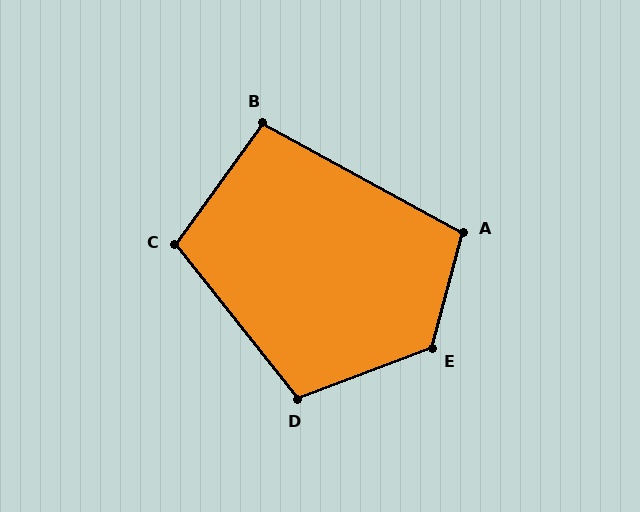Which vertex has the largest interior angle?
E, at approximately 126 degrees.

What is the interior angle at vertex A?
Approximately 104 degrees (obtuse).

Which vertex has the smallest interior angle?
B, at approximately 97 degrees.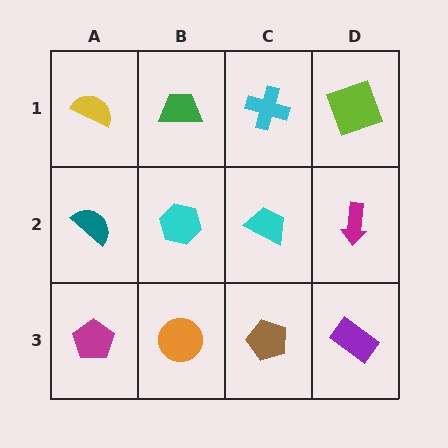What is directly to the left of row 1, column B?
A yellow semicircle.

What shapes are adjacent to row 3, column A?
A teal semicircle (row 2, column A), an orange circle (row 3, column B).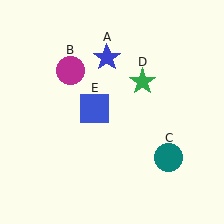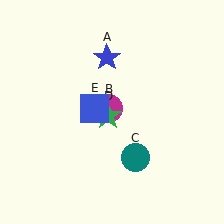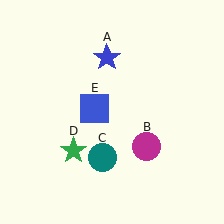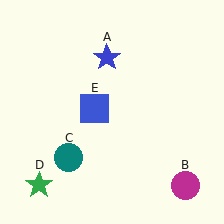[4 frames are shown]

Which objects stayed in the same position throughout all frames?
Blue star (object A) and blue square (object E) remained stationary.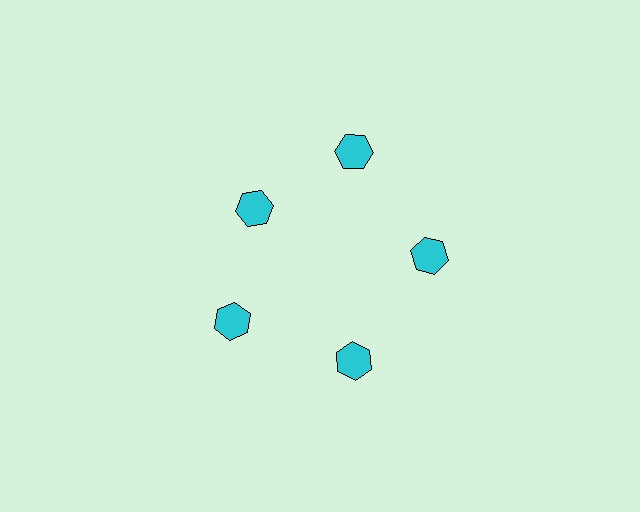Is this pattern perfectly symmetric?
No. The 5 cyan hexagons are arranged in a ring, but one element near the 10 o'clock position is pulled inward toward the center, breaking the 5-fold rotational symmetry.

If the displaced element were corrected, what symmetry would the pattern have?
It would have 5-fold rotational symmetry — the pattern would map onto itself every 72 degrees.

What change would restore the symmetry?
The symmetry would be restored by moving it outward, back onto the ring so that all 5 hexagons sit at equal angles and equal distance from the center.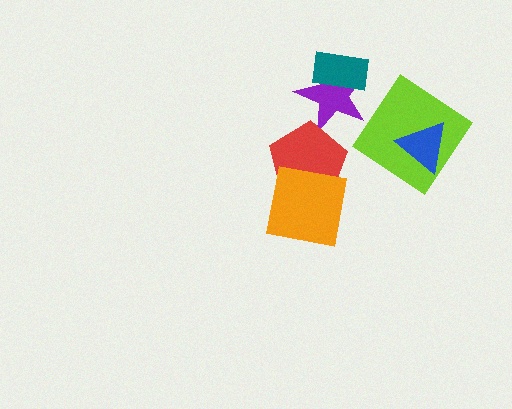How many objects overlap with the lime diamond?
1 object overlaps with the lime diamond.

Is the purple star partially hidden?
Yes, it is partially covered by another shape.